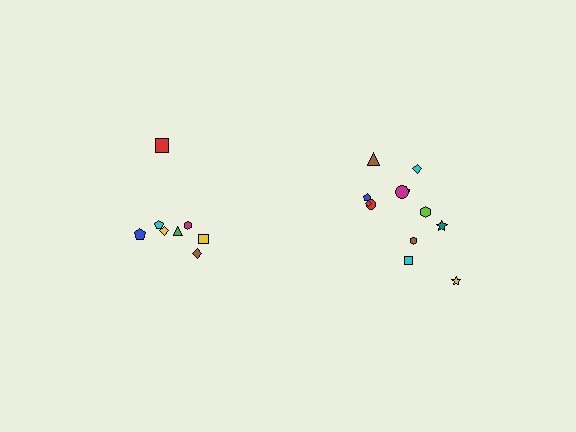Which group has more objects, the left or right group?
The right group.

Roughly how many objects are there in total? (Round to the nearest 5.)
Roughly 20 objects in total.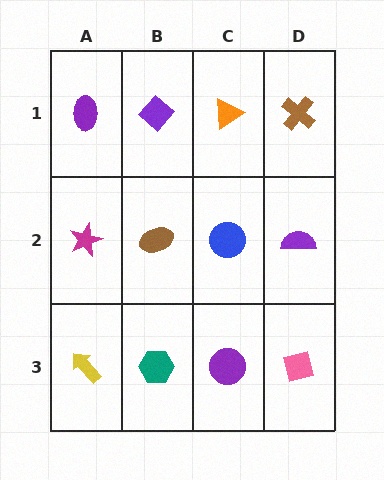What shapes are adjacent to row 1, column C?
A blue circle (row 2, column C), a purple diamond (row 1, column B), a brown cross (row 1, column D).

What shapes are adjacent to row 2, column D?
A brown cross (row 1, column D), a pink square (row 3, column D), a blue circle (row 2, column C).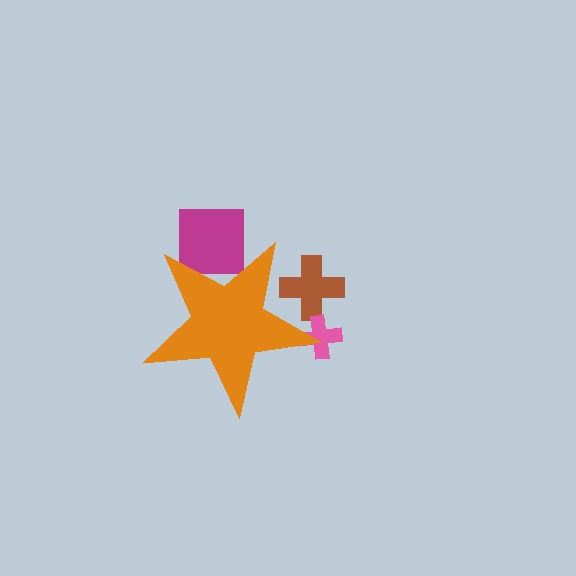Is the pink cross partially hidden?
Yes, the pink cross is partially hidden behind the orange star.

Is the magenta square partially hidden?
Yes, the magenta square is partially hidden behind the orange star.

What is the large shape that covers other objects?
An orange star.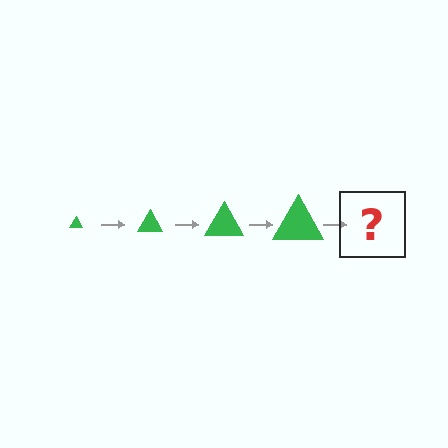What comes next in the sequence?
The next element should be a green triangle, larger than the previous one.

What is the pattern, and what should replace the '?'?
The pattern is that the triangle gets progressively larger each step. The '?' should be a green triangle, larger than the previous one.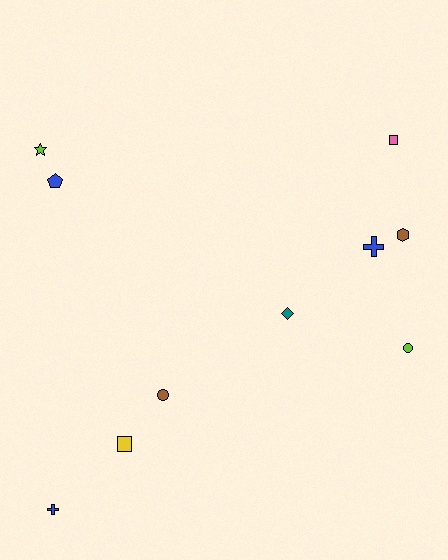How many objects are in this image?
There are 10 objects.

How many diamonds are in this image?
There is 1 diamond.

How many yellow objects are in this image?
There is 1 yellow object.